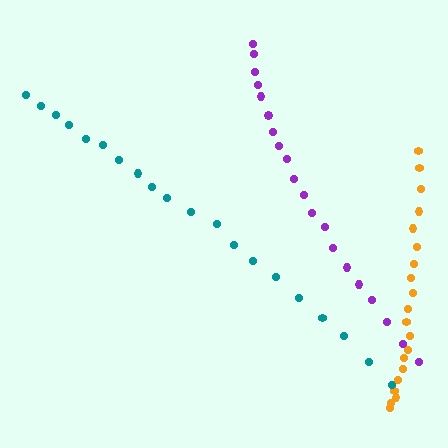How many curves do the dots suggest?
There are 3 distinct paths.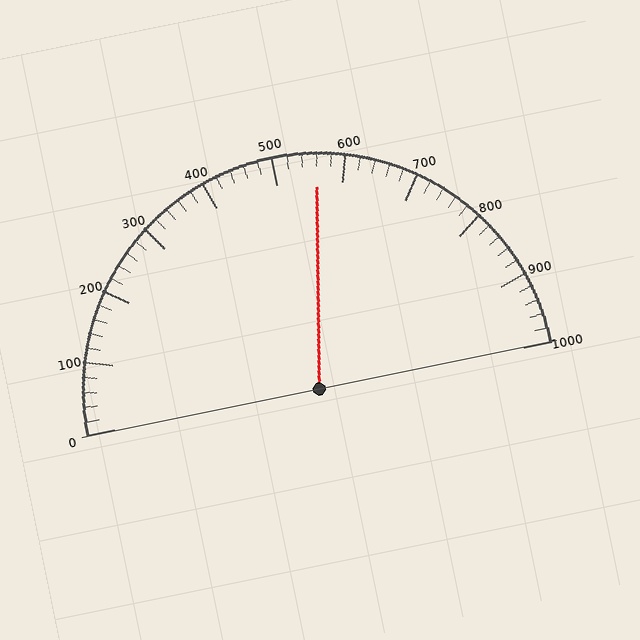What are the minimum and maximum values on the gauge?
The gauge ranges from 0 to 1000.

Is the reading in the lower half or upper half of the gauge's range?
The reading is in the upper half of the range (0 to 1000).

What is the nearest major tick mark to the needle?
The nearest major tick mark is 600.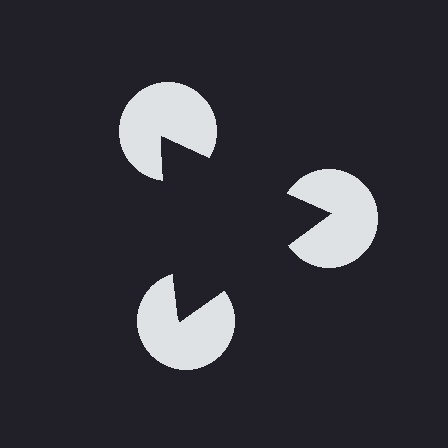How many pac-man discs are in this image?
There are 3 — one at each vertex of the illusory triangle.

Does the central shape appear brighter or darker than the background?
It typically appears slightly darker than the background, even though no actual brightness change is drawn.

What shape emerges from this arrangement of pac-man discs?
An illusory triangle — its edges are inferred from the aligned wedge cuts in the pac-man discs, not physically drawn.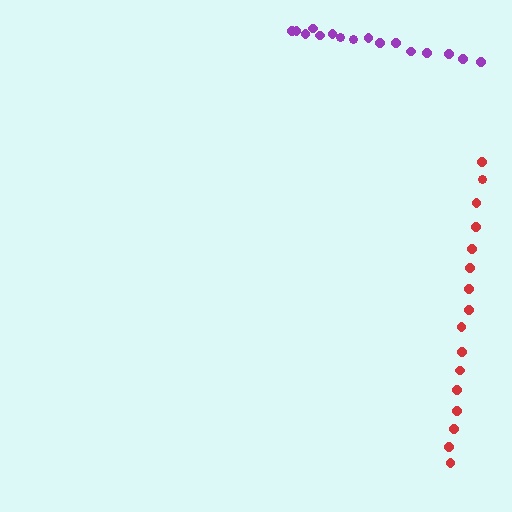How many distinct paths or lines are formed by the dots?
There are 2 distinct paths.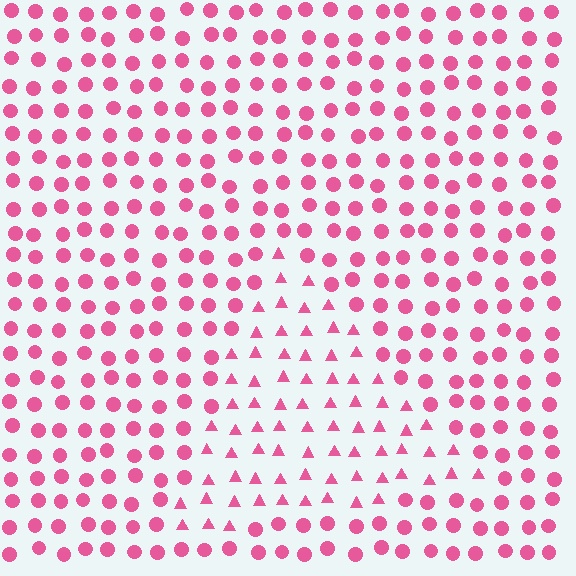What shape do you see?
I see a triangle.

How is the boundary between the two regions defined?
The boundary is defined by a change in element shape: triangles inside vs. circles outside. All elements share the same color and spacing.